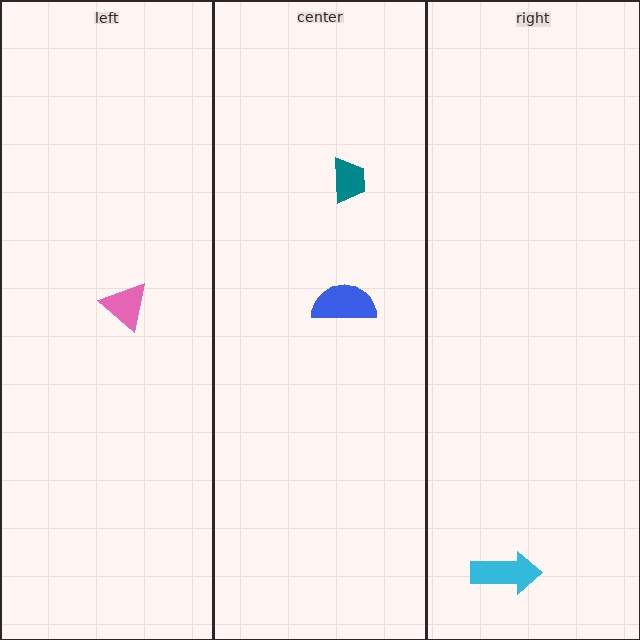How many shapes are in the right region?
1.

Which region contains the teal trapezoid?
The center region.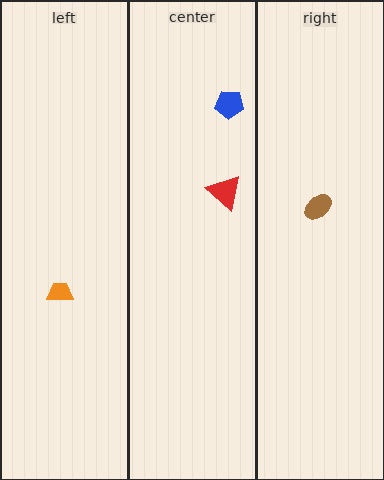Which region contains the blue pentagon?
The center region.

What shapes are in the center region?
The red triangle, the blue pentagon.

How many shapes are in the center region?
2.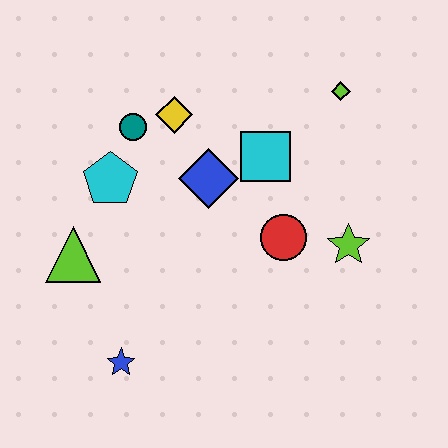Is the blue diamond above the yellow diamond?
No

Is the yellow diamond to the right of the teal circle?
Yes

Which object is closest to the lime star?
The red circle is closest to the lime star.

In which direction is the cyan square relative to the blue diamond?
The cyan square is to the right of the blue diamond.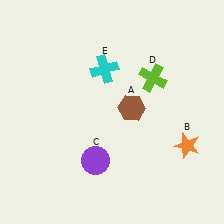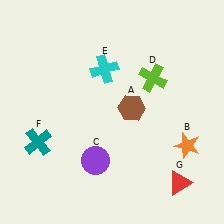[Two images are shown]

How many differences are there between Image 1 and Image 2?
There are 2 differences between the two images.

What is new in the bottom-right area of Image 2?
A red triangle (G) was added in the bottom-right area of Image 2.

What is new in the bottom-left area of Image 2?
A teal cross (F) was added in the bottom-left area of Image 2.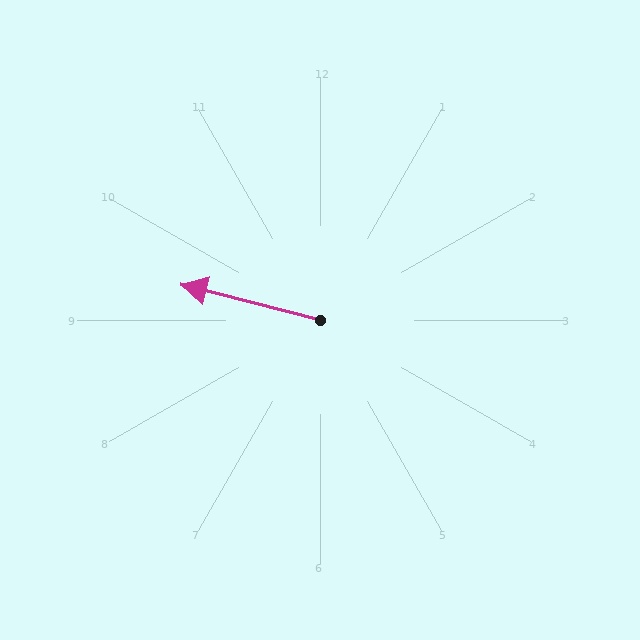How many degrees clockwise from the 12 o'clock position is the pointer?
Approximately 284 degrees.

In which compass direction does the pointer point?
West.